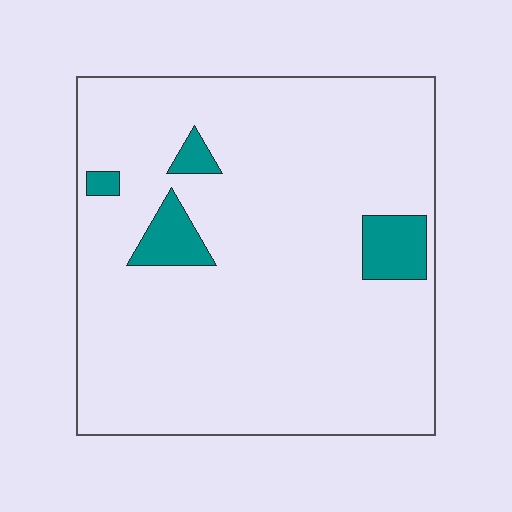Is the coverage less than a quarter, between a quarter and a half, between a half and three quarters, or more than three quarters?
Less than a quarter.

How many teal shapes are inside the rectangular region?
4.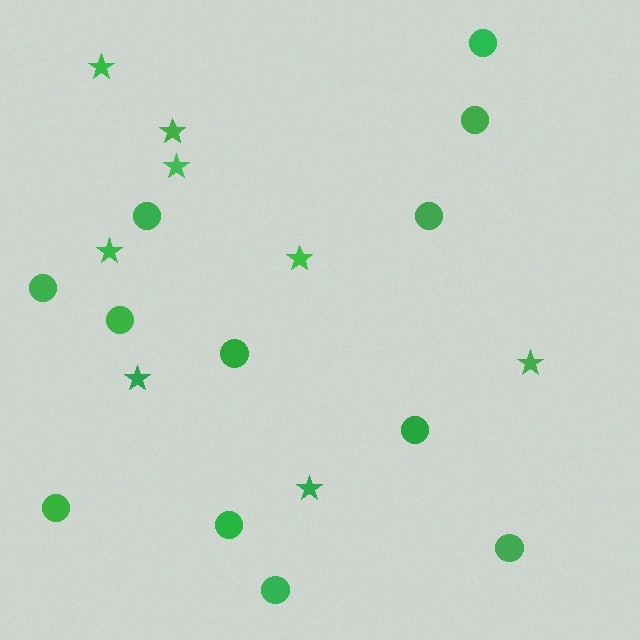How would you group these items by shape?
There are 2 groups: one group of circles (12) and one group of stars (8).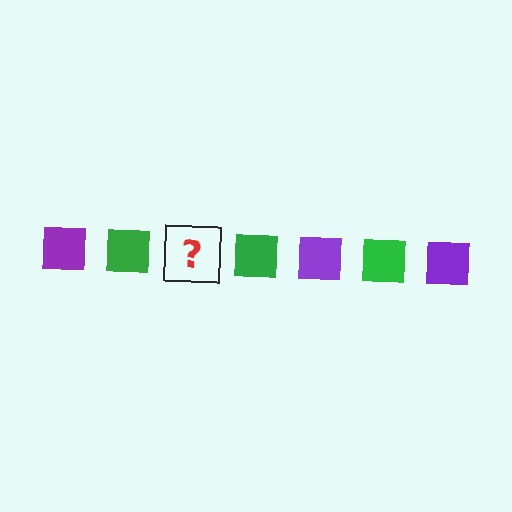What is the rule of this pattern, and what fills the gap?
The rule is that the pattern cycles through purple, green squares. The gap should be filled with a purple square.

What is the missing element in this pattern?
The missing element is a purple square.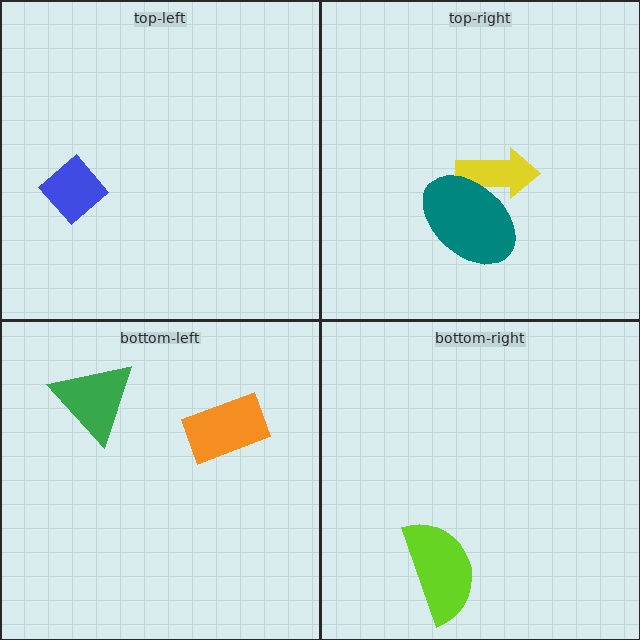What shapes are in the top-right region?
The yellow arrow, the teal ellipse.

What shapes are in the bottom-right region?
The lime semicircle.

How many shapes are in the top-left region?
1.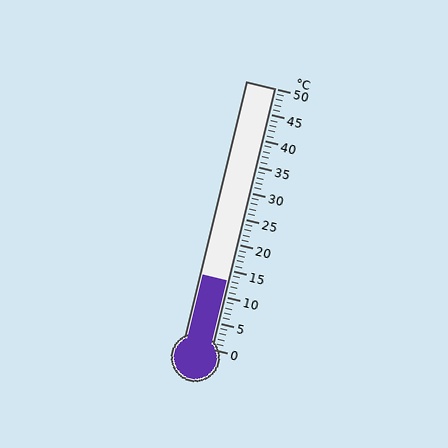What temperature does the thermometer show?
The thermometer shows approximately 13°C.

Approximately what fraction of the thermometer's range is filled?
The thermometer is filled to approximately 25% of its range.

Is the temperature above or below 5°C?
The temperature is above 5°C.